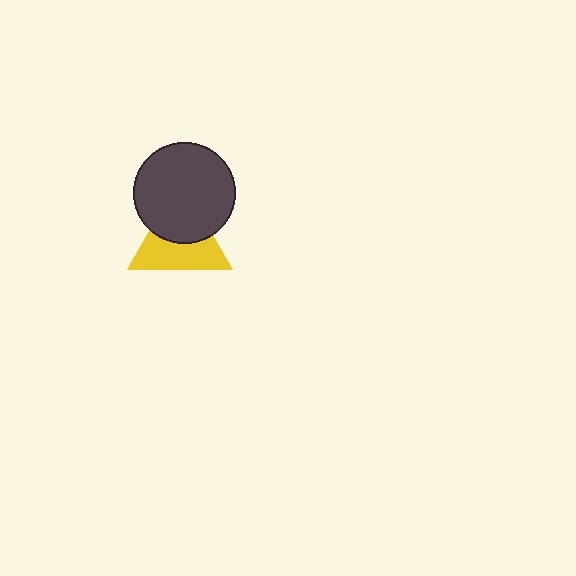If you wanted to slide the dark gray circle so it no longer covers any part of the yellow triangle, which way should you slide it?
Slide it up — that is the most direct way to separate the two shapes.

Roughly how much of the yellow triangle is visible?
About half of it is visible (roughly 54%).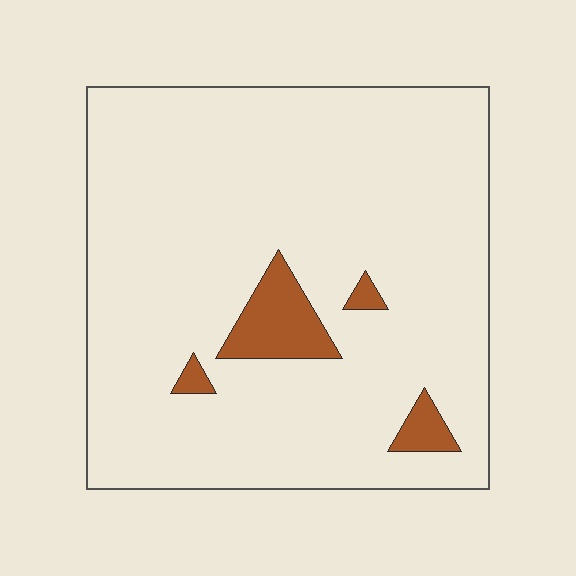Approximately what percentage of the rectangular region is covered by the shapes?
Approximately 5%.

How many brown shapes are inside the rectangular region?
4.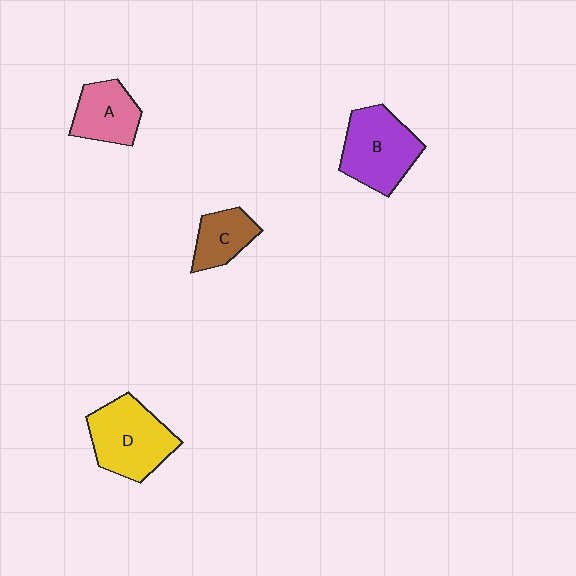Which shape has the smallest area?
Shape C (brown).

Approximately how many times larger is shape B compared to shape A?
Approximately 1.4 times.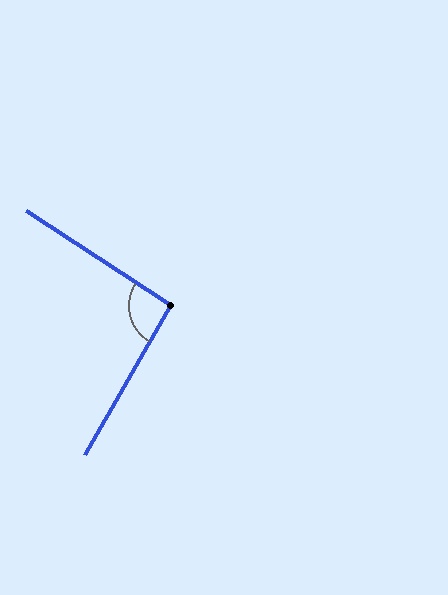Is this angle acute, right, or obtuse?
It is approximately a right angle.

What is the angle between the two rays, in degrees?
Approximately 94 degrees.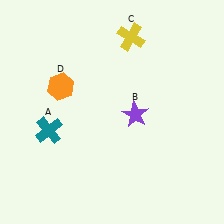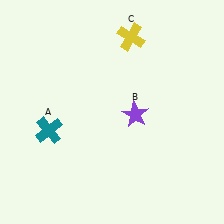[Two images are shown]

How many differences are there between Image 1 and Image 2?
There is 1 difference between the two images.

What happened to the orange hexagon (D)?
The orange hexagon (D) was removed in Image 2. It was in the top-left area of Image 1.